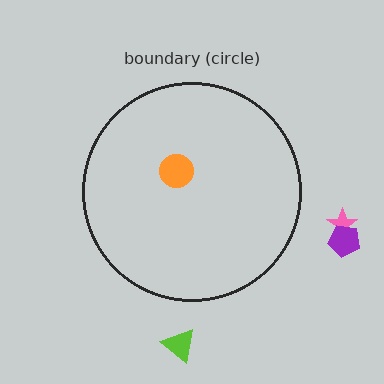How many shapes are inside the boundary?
1 inside, 3 outside.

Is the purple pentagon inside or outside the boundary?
Outside.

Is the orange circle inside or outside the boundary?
Inside.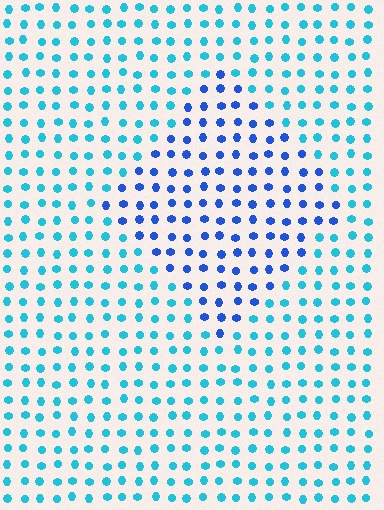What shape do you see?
I see a diamond.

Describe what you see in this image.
The image is filled with small cyan elements in a uniform arrangement. A diamond-shaped region is visible where the elements are tinted to a slightly different hue, forming a subtle color boundary.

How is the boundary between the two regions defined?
The boundary is defined purely by a slight shift in hue (about 37 degrees). Spacing, size, and orientation are identical on both sides.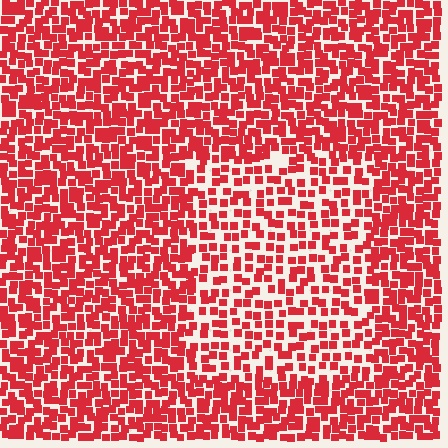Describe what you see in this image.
The image contains small red elements arranged at two different densities. A rectangle-shaped region is visible where the elements are less densely packed than the surrounding area.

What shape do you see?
I see a rectangle.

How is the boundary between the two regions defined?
The boundary is defined by a change in element density (approximately 1.7x ratio). All elements are the same color, size, and shape.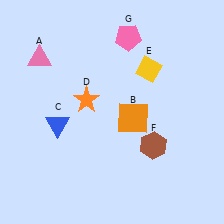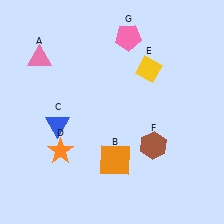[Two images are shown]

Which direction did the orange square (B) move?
The orange square (B) moved down.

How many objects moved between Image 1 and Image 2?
2 objects moved between the two images.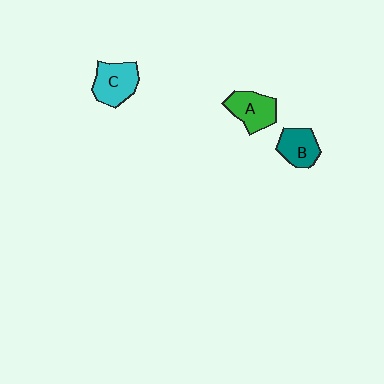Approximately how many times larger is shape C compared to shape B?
Approximately 1.2 times.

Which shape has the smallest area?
Shape B (teal).